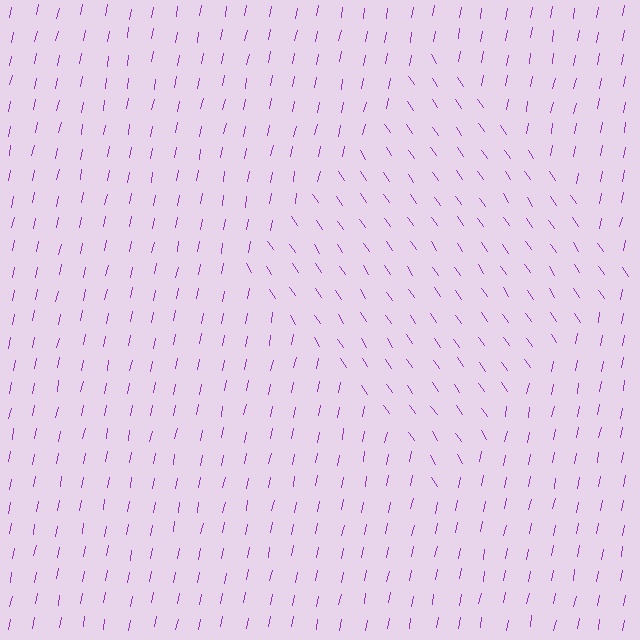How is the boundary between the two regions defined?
The boundary is defined purely by a change in line orientation (approximately 45 degrees difference). All lines are the same color and thickness.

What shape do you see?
I see a diamond.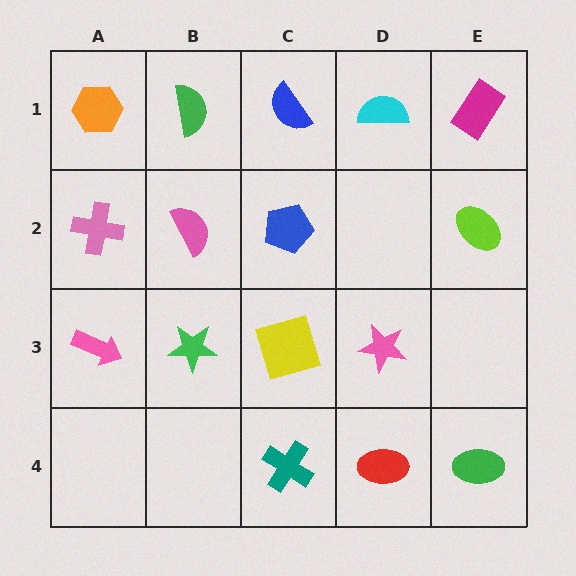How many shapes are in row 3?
4 shapes.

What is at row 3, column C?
A yellow square.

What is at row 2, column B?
A pink semicircle.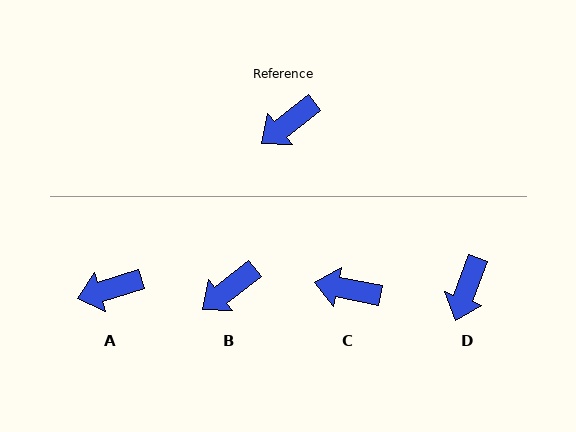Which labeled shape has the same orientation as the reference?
B.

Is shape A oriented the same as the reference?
No, it is off by about 20 degrees.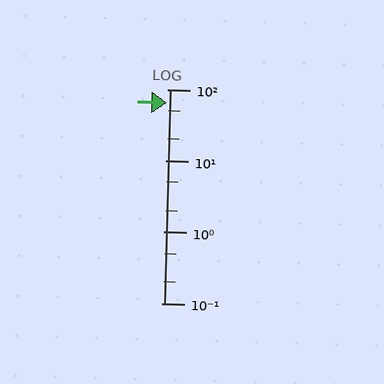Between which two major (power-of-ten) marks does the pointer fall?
The pointer is between 10 and 100.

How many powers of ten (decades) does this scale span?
The scale spans 3 decades, from 0.1 to 100.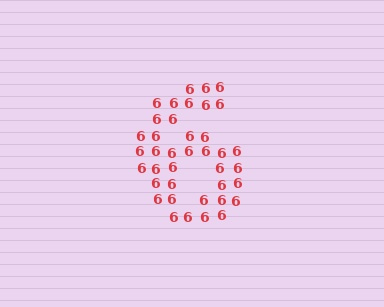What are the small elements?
The small elements are digit 6's.